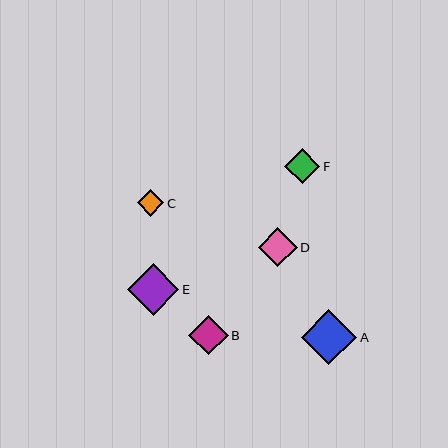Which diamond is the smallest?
Diamond C is the smallest with a size of approximately 26 pixels.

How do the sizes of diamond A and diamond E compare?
Diamond A and diamond E are approximately the same size.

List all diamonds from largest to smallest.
From largest to smallest: A, E, B, D, F, C.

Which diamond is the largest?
Diamond A is the largest with a size of approximately 55 pixels.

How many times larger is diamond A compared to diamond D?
Diamond A is approximately 1.4 times the size of diamond D.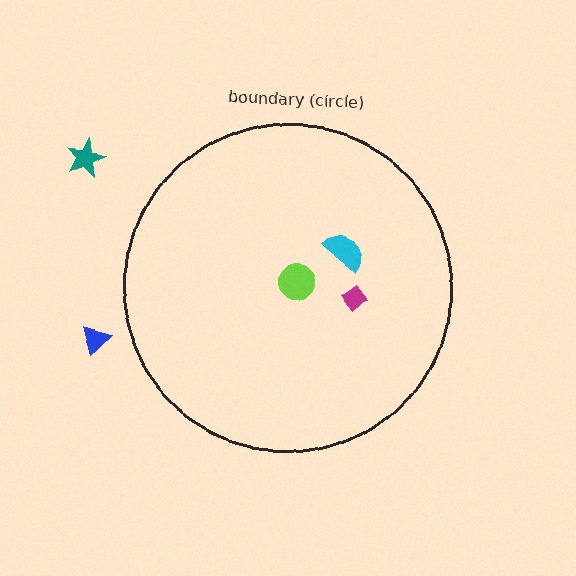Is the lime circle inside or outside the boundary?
Inside.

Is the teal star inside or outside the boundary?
Outside.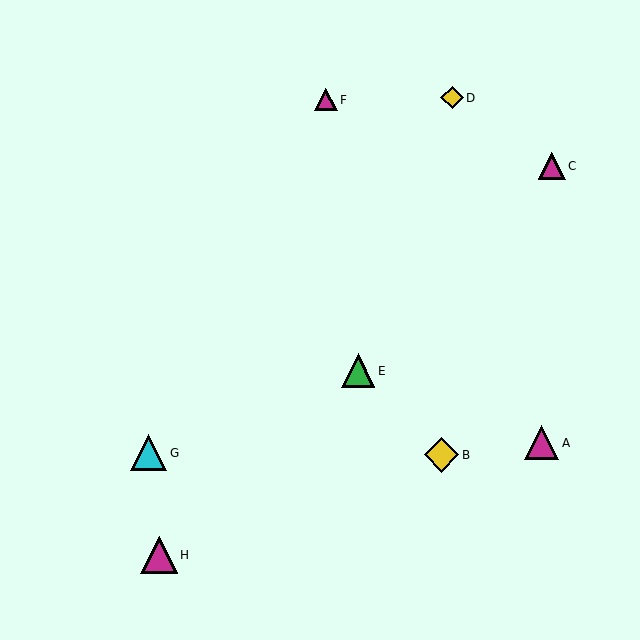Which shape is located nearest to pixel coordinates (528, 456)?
The magenta triangle (labeled A) at (542, 443) is nearest to that location.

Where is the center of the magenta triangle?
The center of the magenta triangle is at (159, 555).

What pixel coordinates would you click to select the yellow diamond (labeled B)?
Click at (442, 455) to select the yellow diamond B.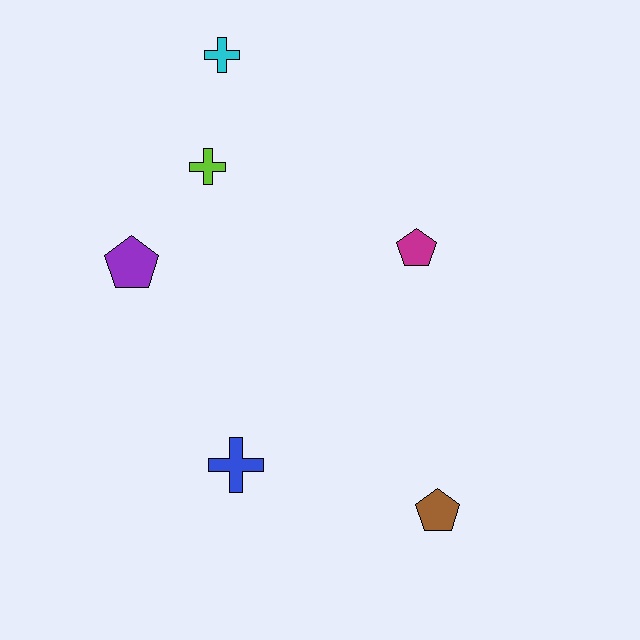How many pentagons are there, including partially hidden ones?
There are 3 pentagons.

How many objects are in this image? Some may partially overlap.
There are 6 objects.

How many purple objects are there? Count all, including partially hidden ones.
There is 1 purple object.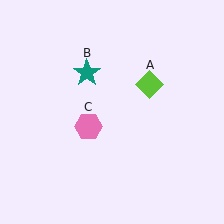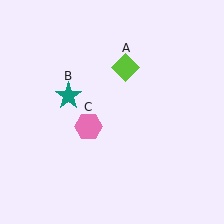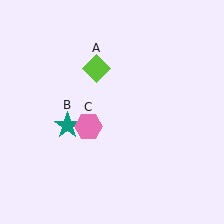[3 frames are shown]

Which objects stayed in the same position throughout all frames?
Pink hexagon (object C) remained stationary.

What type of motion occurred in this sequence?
The lime diamond (object A), teal star (object B) rotated counterclockwise around the center of the scene.